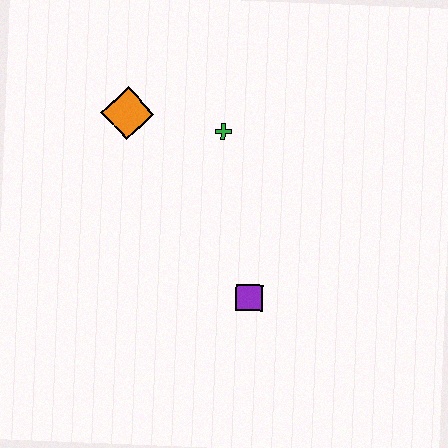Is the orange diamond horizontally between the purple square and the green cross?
No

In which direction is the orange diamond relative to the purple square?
The orange diamond is above the purple square.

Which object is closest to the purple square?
The green cross is closest to the purple square.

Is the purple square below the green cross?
Yes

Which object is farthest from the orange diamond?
The purple square is farthest from the orange diamond.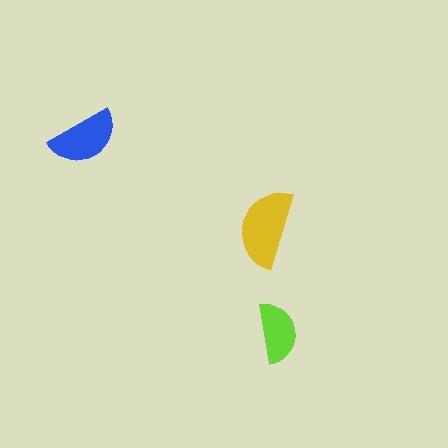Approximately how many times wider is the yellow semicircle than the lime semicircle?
About 1.5 times wider.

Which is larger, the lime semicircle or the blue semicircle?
The blue one.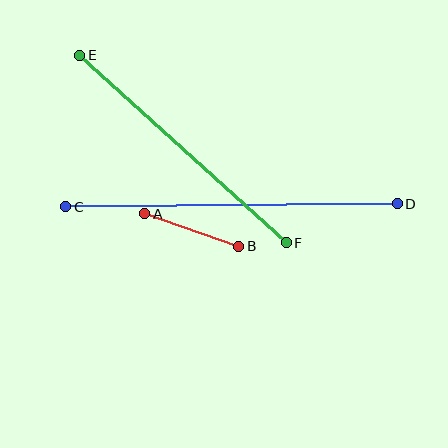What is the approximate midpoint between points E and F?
The midpoint is at approximately (183, 149) pixels.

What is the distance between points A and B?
The distance is approximately 99 pixels.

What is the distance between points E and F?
The distance is approximately 279 pixels.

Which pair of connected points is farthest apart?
Points C and D are farthest apart.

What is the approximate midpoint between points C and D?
The midpoint is at approximately (232, 205) pixels.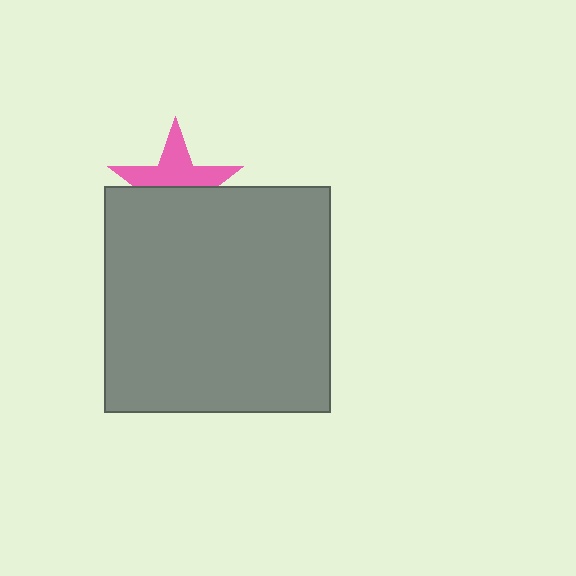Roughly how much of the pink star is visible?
About half of it is visible (roughly 50%).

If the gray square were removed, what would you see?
You would see the complete pink star.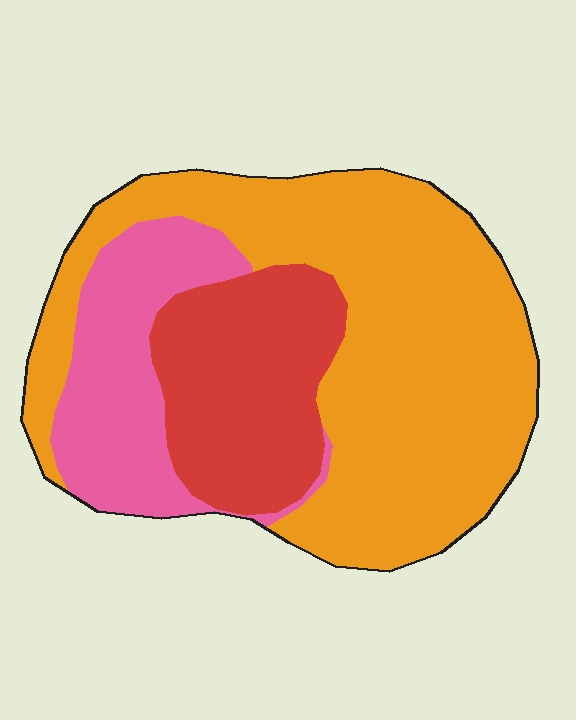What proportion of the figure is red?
Red takes up about one quarter (1/4) of the figure.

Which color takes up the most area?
Orange, at roughly 55%.